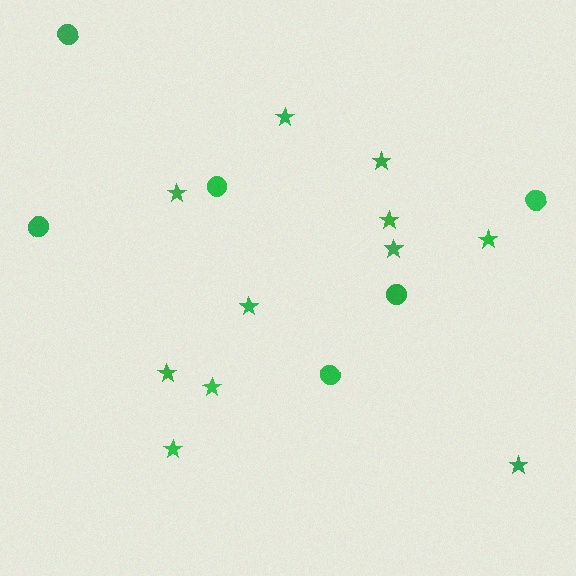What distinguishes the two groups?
There are 2 groups: one group of stars (11) and one group of circles (6).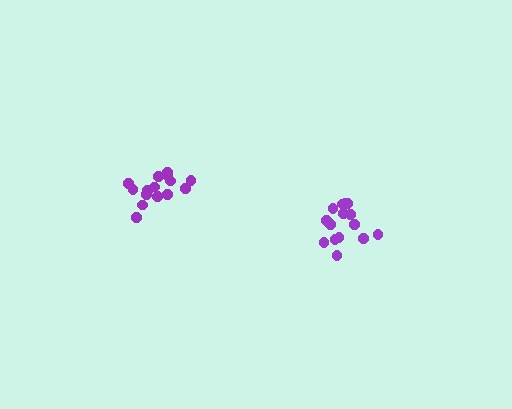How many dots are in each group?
Group 1: 15 dots, Group 2: 15 dots (30 total).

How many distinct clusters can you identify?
There are 2 distinct clusters.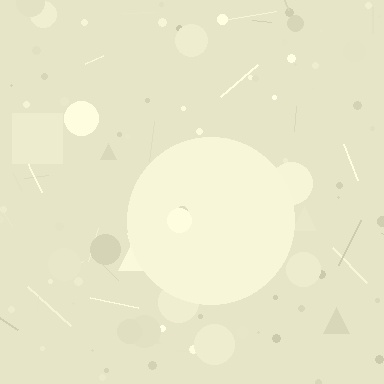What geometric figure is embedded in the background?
A circle is embedded in the background.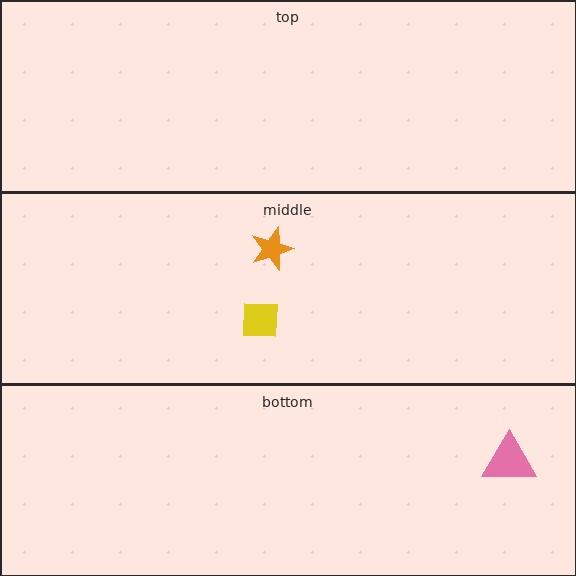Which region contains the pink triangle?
The bottom region.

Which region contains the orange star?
The middle region.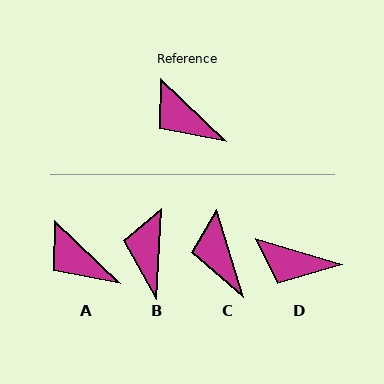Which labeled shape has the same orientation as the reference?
A.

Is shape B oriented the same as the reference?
No, it is off by about 50 degrees.